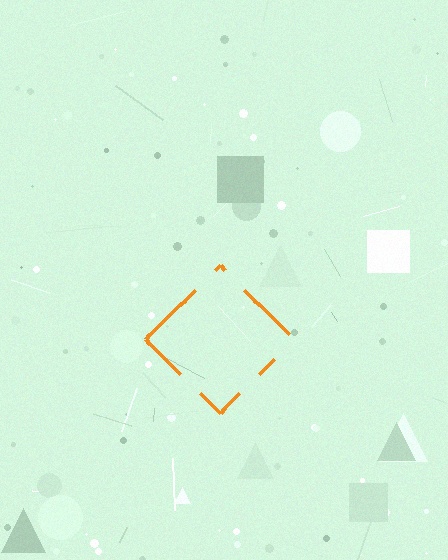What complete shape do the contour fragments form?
The contour fragments form a diamond.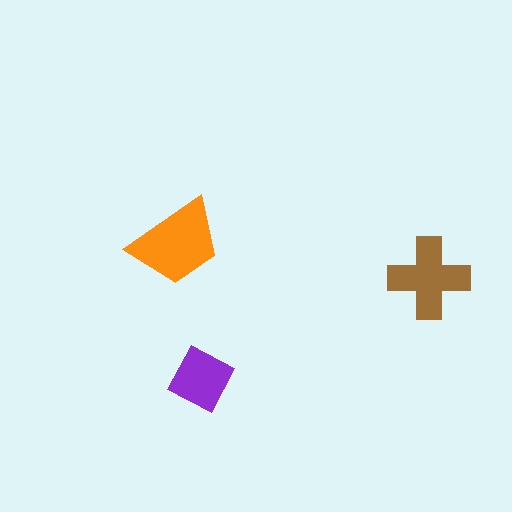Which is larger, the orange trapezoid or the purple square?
The orange trapezoid.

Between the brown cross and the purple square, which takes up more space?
The brown cross.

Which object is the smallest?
The purple square.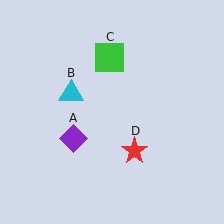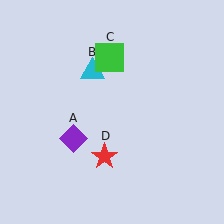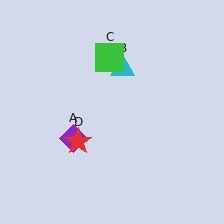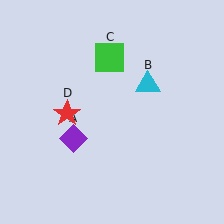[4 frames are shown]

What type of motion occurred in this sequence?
The cyan triangle (object B), red star (object D) rotated clockwise around the center of the scene.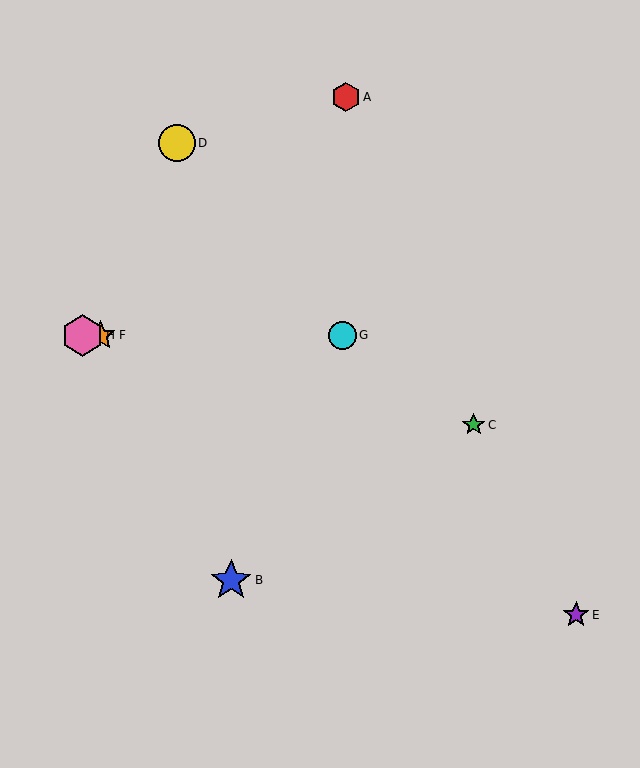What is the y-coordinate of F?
Object F is at y≈335.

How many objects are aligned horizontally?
3 objects (F, G, H) are aligned horizontally.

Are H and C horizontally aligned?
No, H is at y≈335 and C is at y≈425.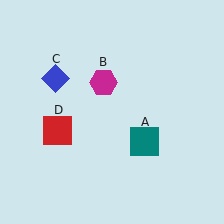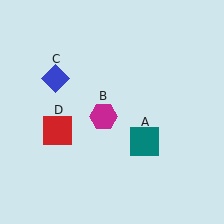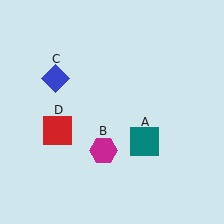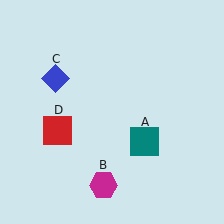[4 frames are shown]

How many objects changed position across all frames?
1 object changed position: magenta hexagon (object B).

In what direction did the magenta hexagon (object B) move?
The magenta hexagon (object B) moved down.